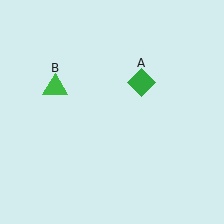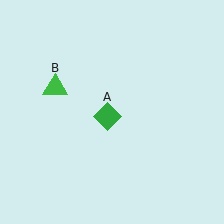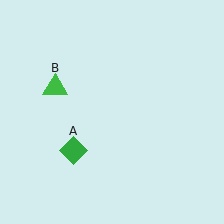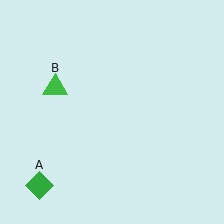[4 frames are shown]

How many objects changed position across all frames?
1 object changed position: green diamond (object A).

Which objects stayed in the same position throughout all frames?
Green triangle (object B) remained stationary.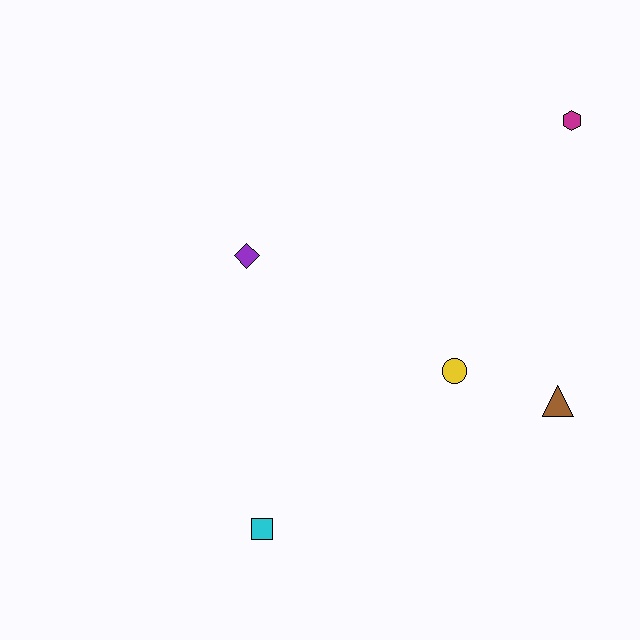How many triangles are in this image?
There is 1 triangle.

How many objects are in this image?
There are 5 objects.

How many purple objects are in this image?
There is 1 purple object.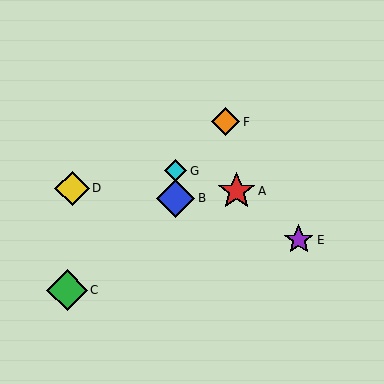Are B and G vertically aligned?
Yes, both are at x≈176.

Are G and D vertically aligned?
No, G is at x≈176 and D is at x≈72.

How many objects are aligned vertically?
2 objects (B, G) are aligned vertically.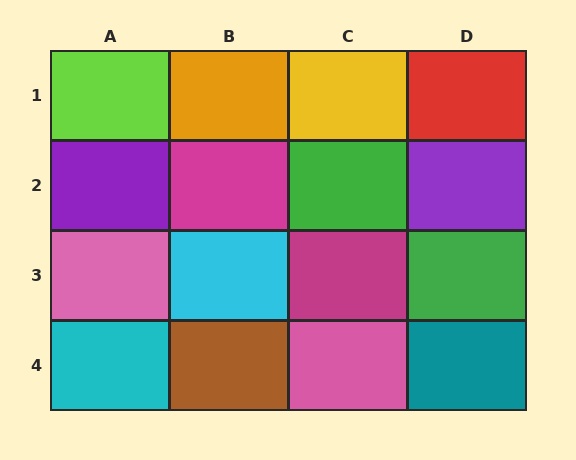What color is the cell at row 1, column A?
Lime.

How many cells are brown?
1 cell is brown.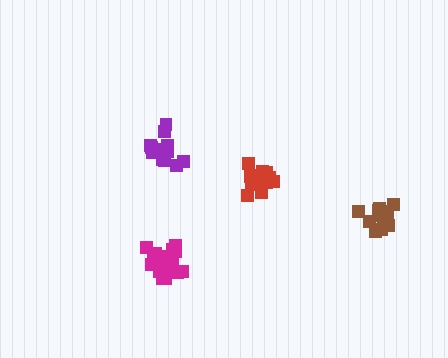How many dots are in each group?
Group 1: 17 dots, Group 2: 13 dots, Group 3: 16 dots, Group 4: 18 dots (64 total).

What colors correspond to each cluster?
The clusters are colored: brown, purple, red, magenta.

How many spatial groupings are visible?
There are 4 spatial groupings.